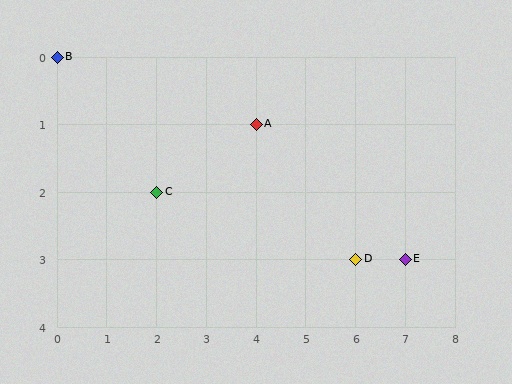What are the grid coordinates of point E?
Point E is at grid coordinates (7, 3).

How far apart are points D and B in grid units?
Points D and B are 6 columns and 3 rows apart (about 6.7 grid units diagonally).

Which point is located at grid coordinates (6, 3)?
Point D is at (6, 3).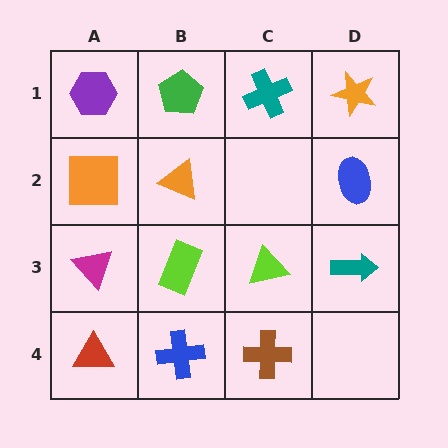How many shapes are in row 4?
3 shapes.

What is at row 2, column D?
A blue ellipse.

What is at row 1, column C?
A teal cross.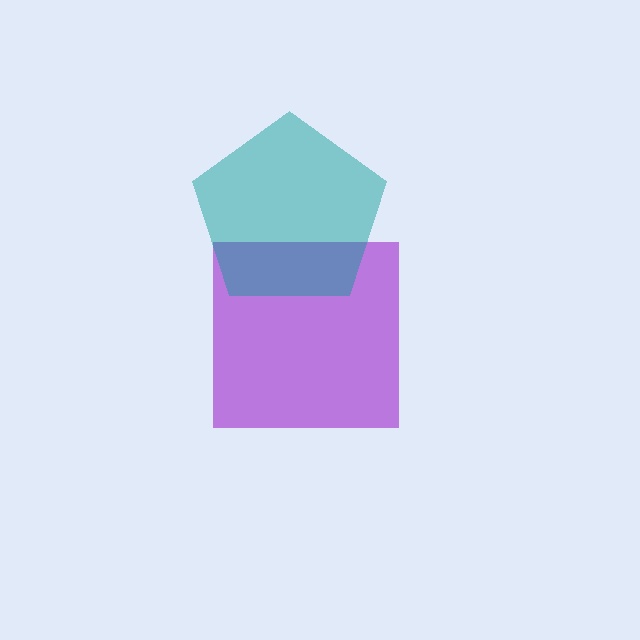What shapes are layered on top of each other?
The layered shapes are: a purple square, a teal pentagon.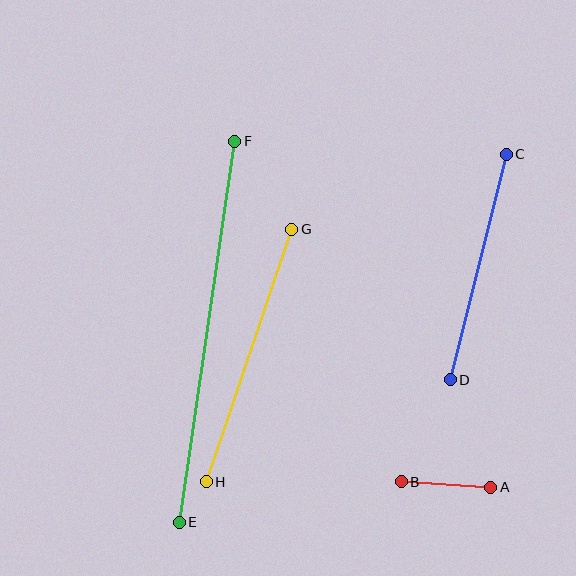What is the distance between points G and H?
The distance is approximately 267 pixels.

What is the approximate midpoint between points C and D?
The midpoint is at approximately (478, 267) pixels.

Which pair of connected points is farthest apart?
Points E and F are farthest apart.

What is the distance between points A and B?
The distance is approximately 90 pixels.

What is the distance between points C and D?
The distance is approximately 232 pixels.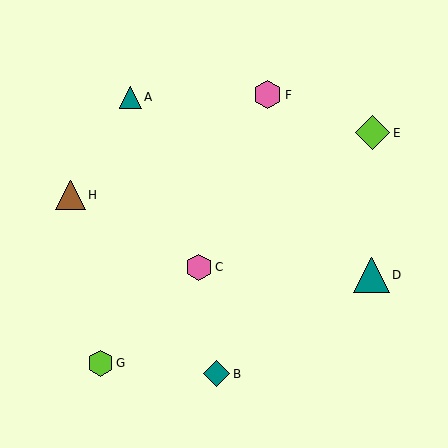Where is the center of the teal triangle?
The center of the teal triangle is at (131, 97).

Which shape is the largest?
The teal triangle (labeled D) is the largest.